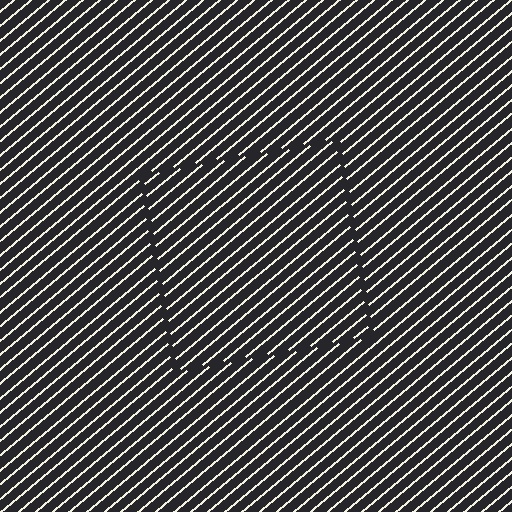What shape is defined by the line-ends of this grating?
An illusory square. The interior of the shape contains the same grating, shifted by half a period — the contour is defined by the phase discontinuity where line-ends from the inner and outer gratings abut.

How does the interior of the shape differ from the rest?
The interior of the shape contains the same grating, shifted by half a period — the contour is defined by the phase discontinuity where line-ends from the inner and outer gratings abut.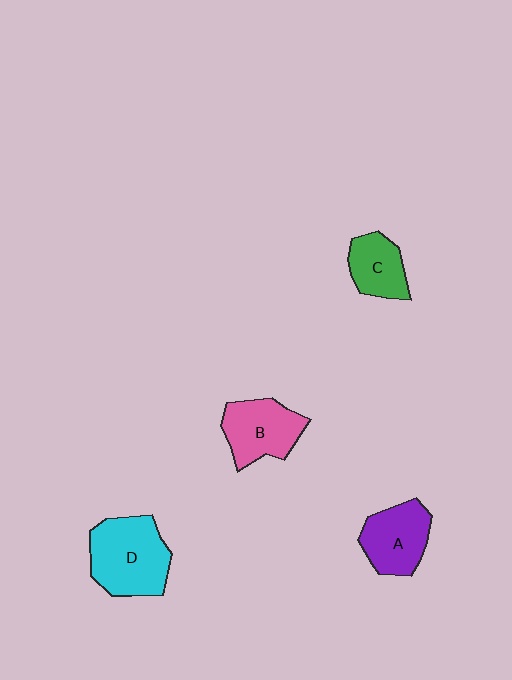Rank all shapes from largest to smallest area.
From largest to smallest: D (cyan), B (pink), A (purple), C (green).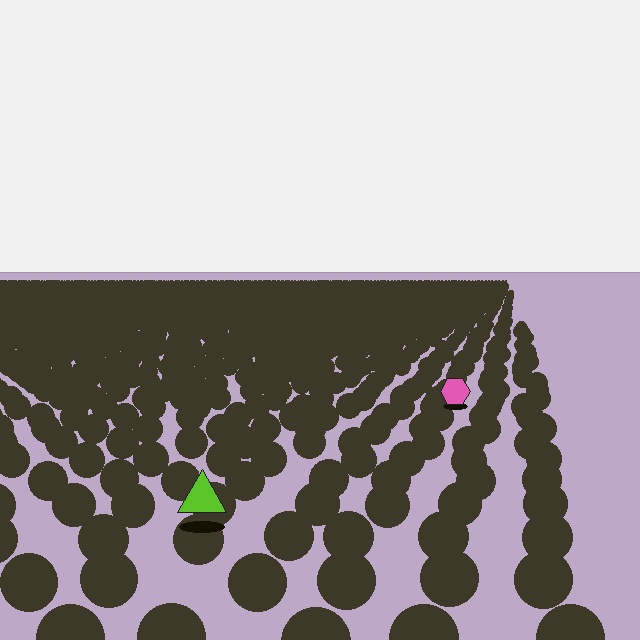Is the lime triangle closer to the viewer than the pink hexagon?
Yes. The lime triangle is closer — you can tell from the texture gradient: the ground texture is coarser near it.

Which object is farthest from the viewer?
The pink hexagon is farthest from the viewer. It appears smaller and the ground texture around it is denser.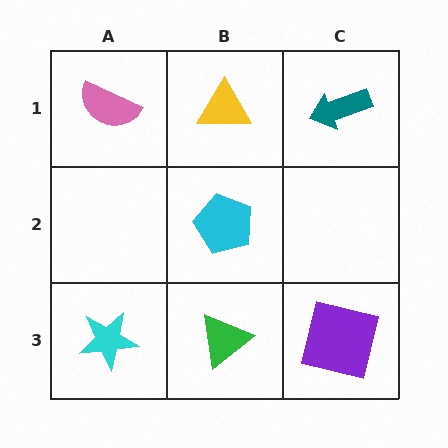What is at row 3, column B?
A green triangle.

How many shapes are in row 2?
1 shape.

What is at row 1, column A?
A pink semicircle.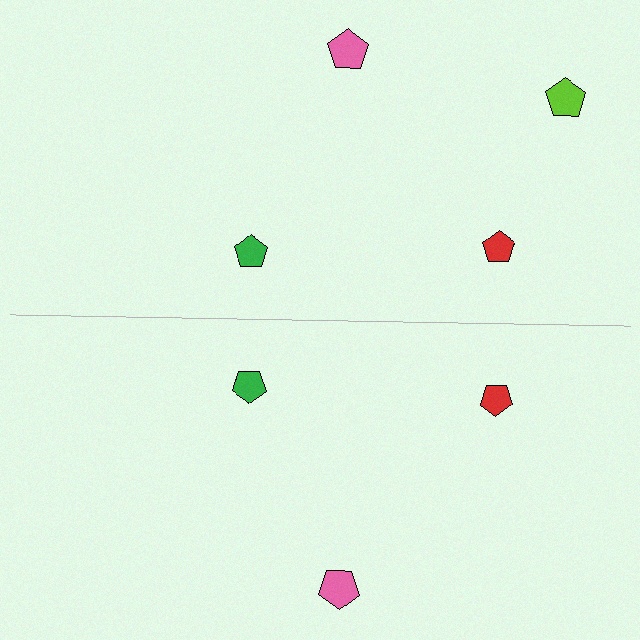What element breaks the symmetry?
A lime pentagon is missing from the bottom side.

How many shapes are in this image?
There are 7 shapes in this image.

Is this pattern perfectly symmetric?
No, the pattern is not perfectly symmetric. A lime pentagon is missing from the bottom side.